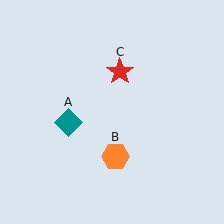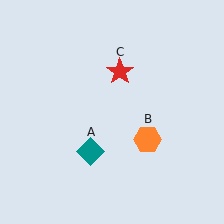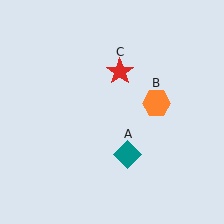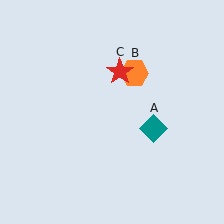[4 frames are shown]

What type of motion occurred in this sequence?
The teal diamond (object A), orange hexagon (object B) rotated counterclockwise around the center of the scene.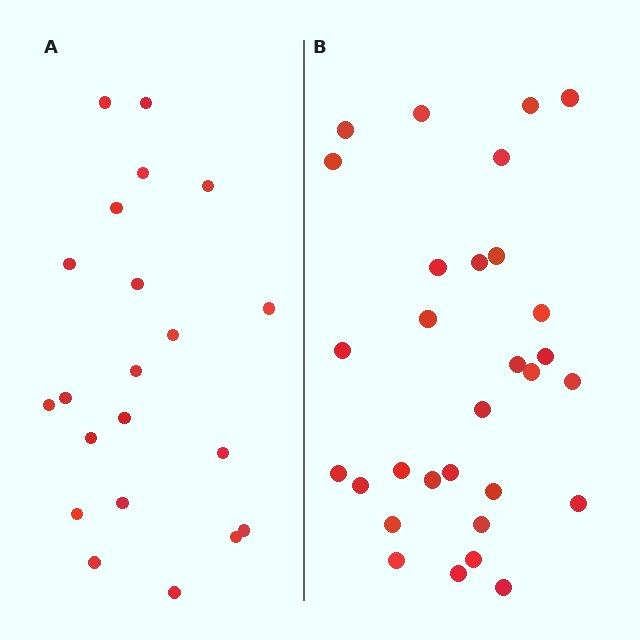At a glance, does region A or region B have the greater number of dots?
Region B (the right region) has more dots.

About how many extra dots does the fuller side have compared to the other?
Region B has roughly 8 or so more dots than region A.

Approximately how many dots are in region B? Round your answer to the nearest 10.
About 30 dots.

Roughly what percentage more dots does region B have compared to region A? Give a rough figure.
About 45% more.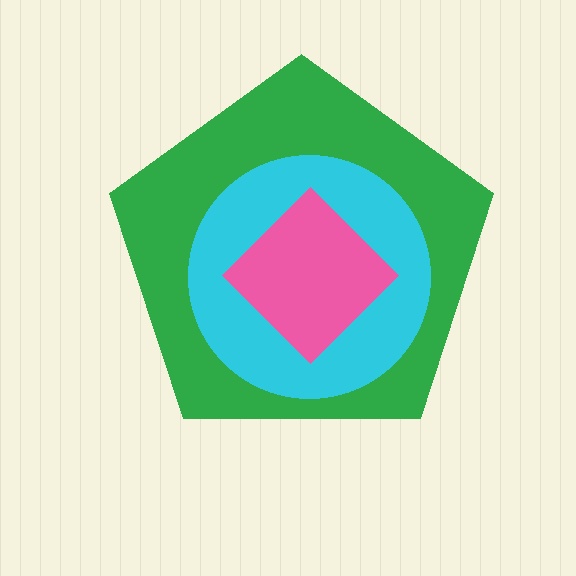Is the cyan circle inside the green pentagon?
Yes.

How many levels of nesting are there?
3.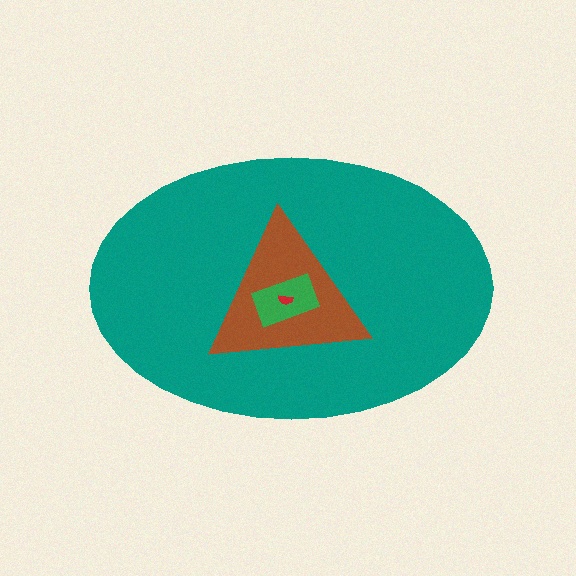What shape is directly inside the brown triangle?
The green rectangle.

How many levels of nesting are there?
4.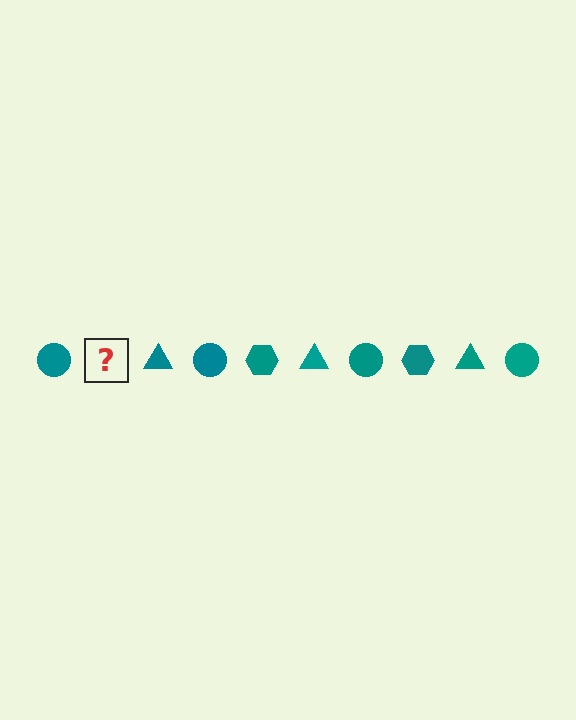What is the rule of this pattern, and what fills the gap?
The rule is that the pattern cycles through circle, hexagon, triangle shapes in teal. The gap should be filled with a teal hexagon.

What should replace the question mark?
The question mark should be replaced with a teal hexagon.